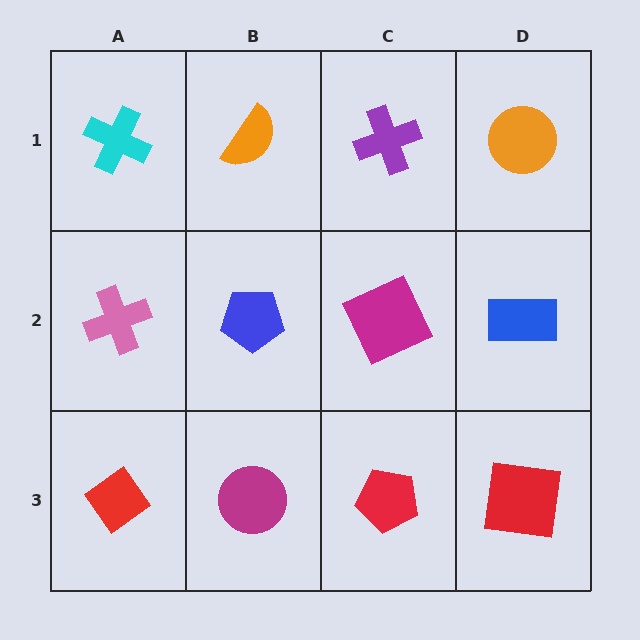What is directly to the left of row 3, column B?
A red diamond.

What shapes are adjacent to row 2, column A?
A cyan cross (row 1, column A), a red diamond (row 3, column A), a blue pentagon (row 2, column B).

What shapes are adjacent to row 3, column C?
A magenta square (row 2, column C), a magenta circle (row 3, column B), a red square (row 3, column D).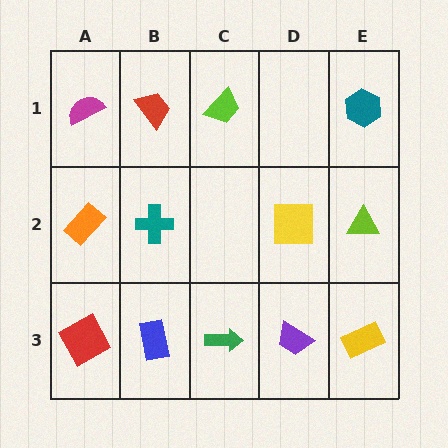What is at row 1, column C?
A lime trapezoid.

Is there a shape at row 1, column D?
No, that cell is empty.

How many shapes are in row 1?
4 shapes.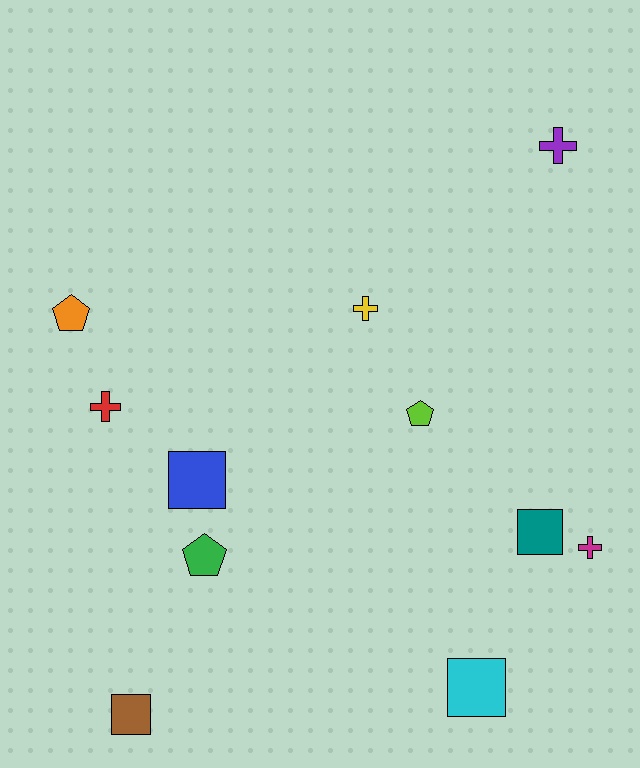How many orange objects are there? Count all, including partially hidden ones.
There is 1 orange object.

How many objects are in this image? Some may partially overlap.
There are 11 objects.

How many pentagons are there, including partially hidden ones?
There are 3 pentagons.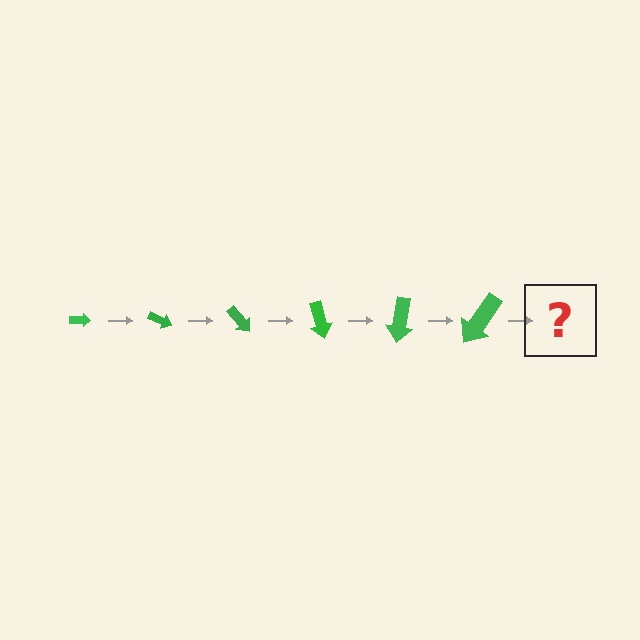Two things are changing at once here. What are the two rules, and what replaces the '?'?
The two rules are that the arrow grows larger each step and it rotates 25 degrees each step. The '?' should be an arrow, larger than the previous one and rotated 150 degrees from the start.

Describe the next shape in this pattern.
It should be an arrow, larger than the previous one and rotated 150 degrees from the start.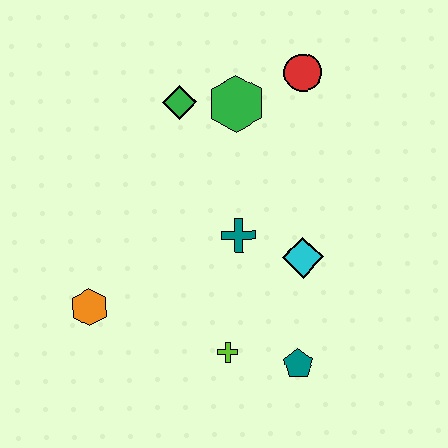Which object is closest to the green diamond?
The green hexagon is closest to the green diamond.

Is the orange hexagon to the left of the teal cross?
Yes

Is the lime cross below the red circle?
Yes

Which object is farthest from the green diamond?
The teal pentagon is farthest from the green diamond.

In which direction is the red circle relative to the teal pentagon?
The red circle is above the teal pentagon.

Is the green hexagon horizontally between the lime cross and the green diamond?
No